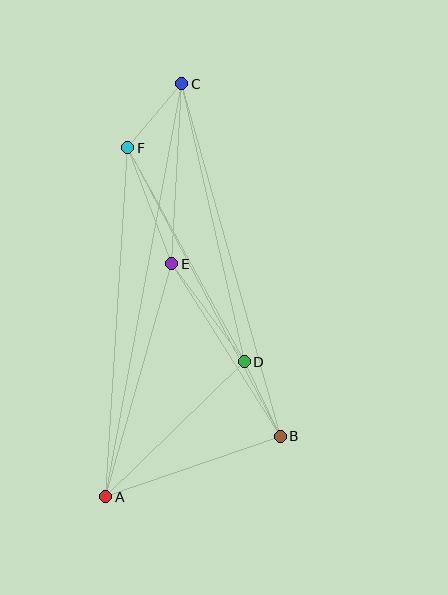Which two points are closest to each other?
Points B and D are closest to each other.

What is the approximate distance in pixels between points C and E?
The distance between C and E is approximately 180 pixels.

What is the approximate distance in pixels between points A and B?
The distance between A and B is approximately 185 pixels.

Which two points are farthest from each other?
Points A and C are farthest from each other.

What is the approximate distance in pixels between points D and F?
The distance between D and F is approximately 243 pixels.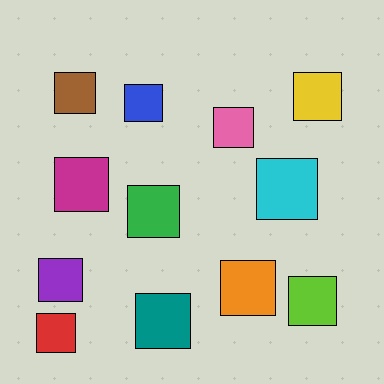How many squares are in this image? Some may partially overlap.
There are 12 squares.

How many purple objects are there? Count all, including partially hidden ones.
There is 1 purple object.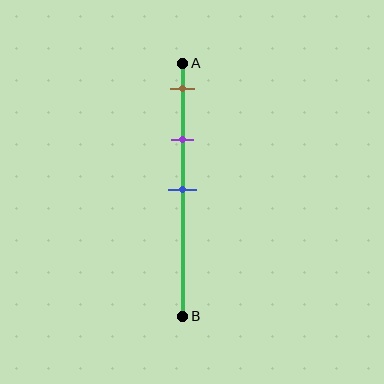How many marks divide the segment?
There are 3 marks dividing the segment.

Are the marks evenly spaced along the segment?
Yes, the marks are approximately evenly spaced.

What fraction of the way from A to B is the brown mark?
The brown mark is approximately 10% (0.1) of the way from A to B.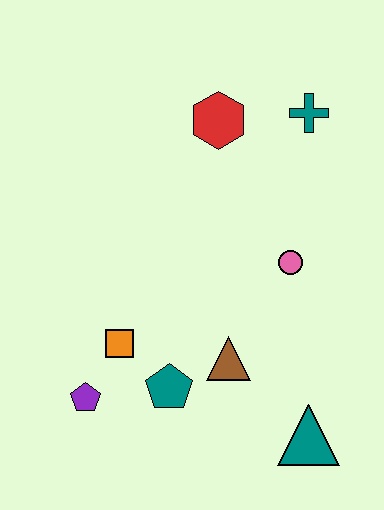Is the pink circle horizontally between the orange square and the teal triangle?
Yes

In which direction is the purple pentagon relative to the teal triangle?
The purple pentagon is to the left of the teal triangle.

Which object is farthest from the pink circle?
The purple pentagon is farthest from the pink circle.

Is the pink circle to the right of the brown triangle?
Yes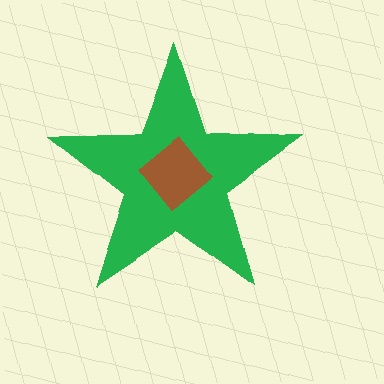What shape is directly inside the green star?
The brown diamond.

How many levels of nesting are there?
2.